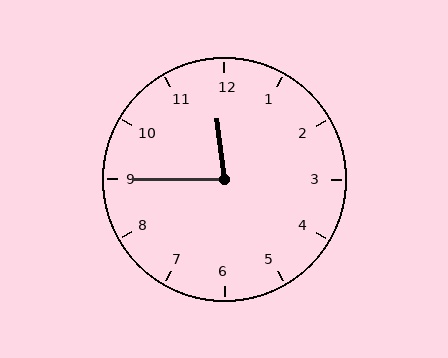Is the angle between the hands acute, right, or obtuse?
It is acute.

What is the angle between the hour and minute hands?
Approximately 82 degrees.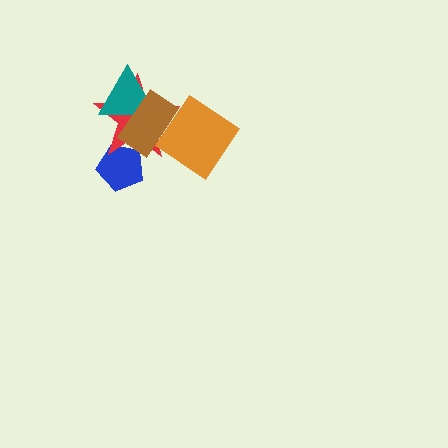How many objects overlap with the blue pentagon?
1 object overlaps with the blue pentagon.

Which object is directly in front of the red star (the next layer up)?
The teal triangle is directly in front of the red star.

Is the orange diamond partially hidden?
No, no other shape covers it.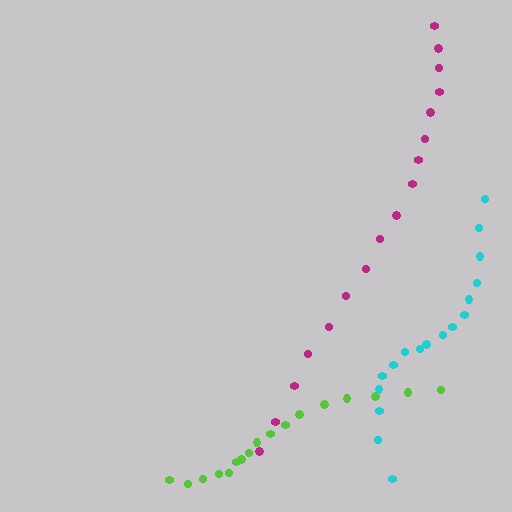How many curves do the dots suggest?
There are 3 distinct paths.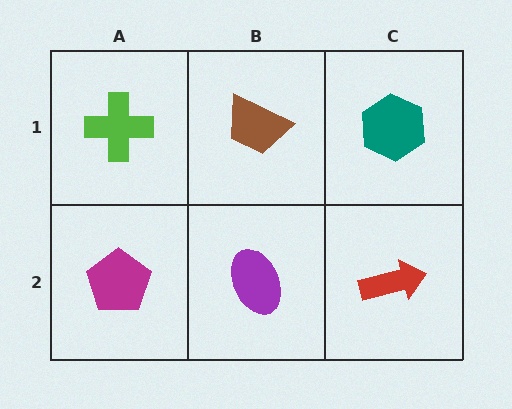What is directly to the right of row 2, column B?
A red arrow.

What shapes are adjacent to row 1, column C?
A red arrow (row 2, column C), a brown trapezoid (row 1, column B).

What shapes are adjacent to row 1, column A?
A magenta pentagon (row 2, column A), a brown trapezoid (row 1, column B).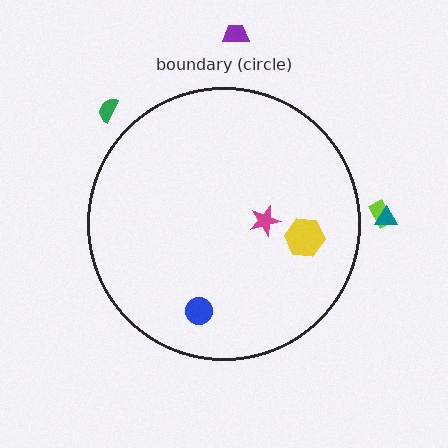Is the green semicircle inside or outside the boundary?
Outside.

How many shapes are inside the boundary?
3 inside, 4 outside.